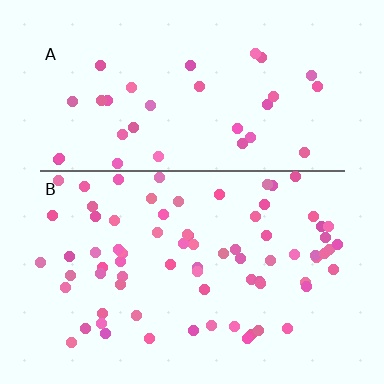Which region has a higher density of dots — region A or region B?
B (the bottom).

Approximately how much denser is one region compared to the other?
Approximately 2.3× — region B over region A.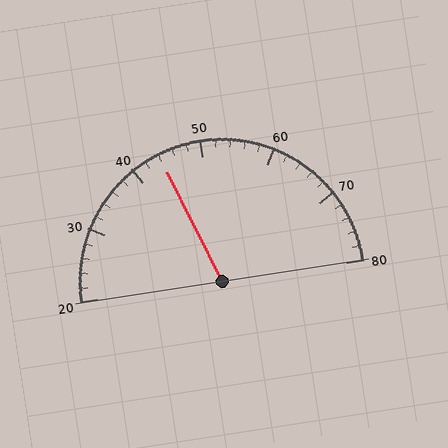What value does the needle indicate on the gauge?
The needle indicates approximately 44.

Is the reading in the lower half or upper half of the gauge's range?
The reading is in the lower half of the range (20 to 80).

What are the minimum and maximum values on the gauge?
The gauge ranges from 20 to 80.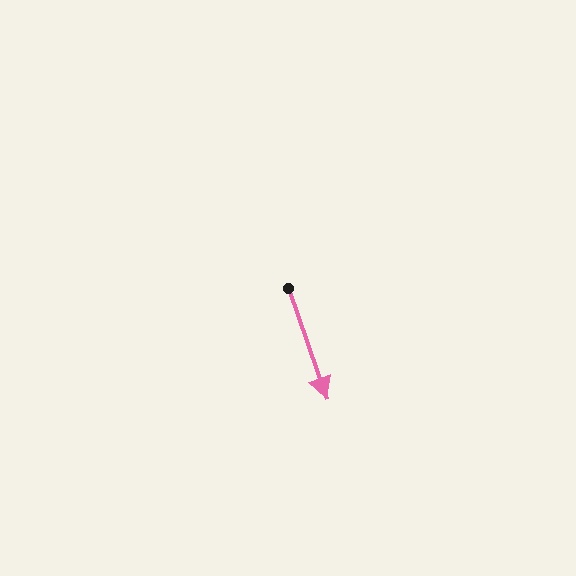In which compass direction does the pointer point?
South.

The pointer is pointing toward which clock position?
Roughly 5 o'clock.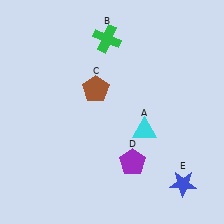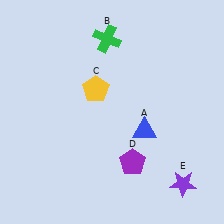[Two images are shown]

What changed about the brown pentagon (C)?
In Image 1, C is brown. In Image 2, it changed to yellow.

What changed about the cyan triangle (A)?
In Image 1, A is cyan. In Image 2, it changed to blue.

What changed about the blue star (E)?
In Image 1, E is blue. In Image 2, it changed to purple.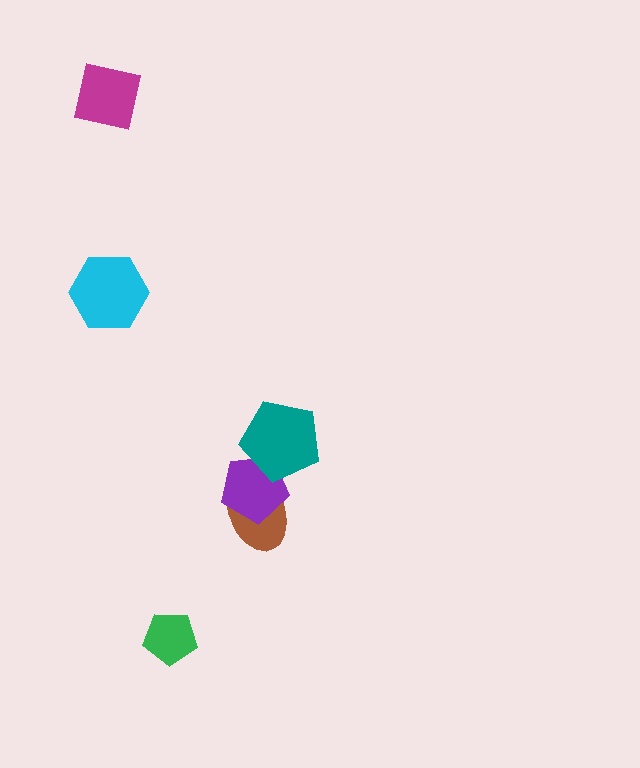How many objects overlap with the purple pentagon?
2 objects overlap with the purple pentagon.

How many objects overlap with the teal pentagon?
2 objects overlap with the teal pentagon.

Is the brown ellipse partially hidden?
Yes, it is partially covered by another shape.